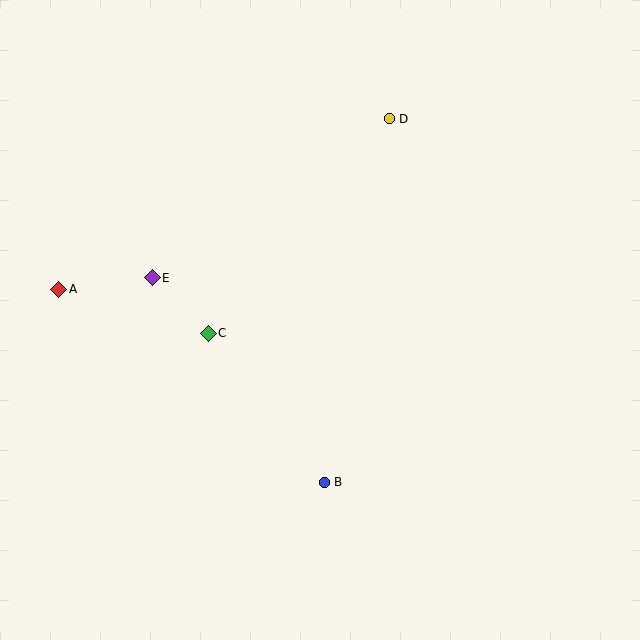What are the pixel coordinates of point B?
Point B is at (324, 482).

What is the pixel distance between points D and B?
The distance between D and B is 369 pixels.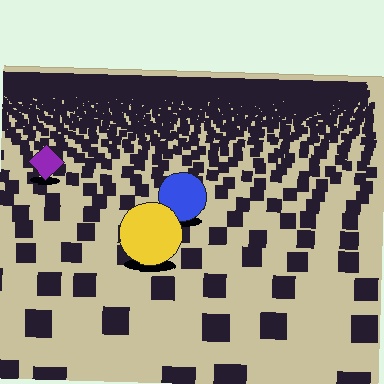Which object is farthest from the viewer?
The purple diamond is farthest from the viewer. It appears smaller and the ground texture around it is denser.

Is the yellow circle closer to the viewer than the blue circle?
Yes. The yellow circle is closer — you can tell from the texture gradient: the ground texture is coarser near it.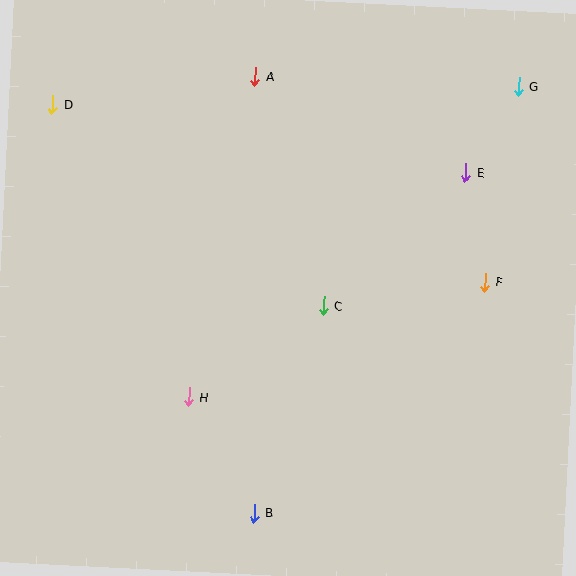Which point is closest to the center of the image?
Point C at (323, 306) is closest to the center.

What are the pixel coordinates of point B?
Point B is at (254, 513).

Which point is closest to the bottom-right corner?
Point F is closest to the bottom-right corner.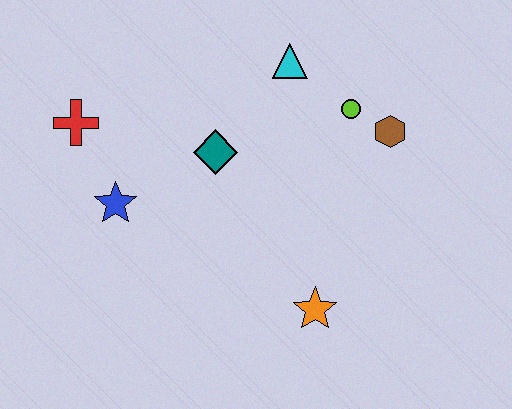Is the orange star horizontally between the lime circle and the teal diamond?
Yes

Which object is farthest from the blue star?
The brown hexagon is farthest from the blue star.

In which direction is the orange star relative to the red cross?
The orange star is to the right of the red cross.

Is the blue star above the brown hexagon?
No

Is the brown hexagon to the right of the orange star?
Yes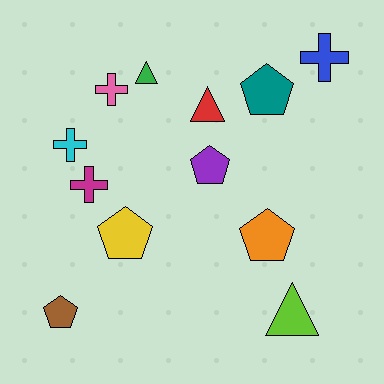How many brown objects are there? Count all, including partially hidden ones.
There is 1 brown object.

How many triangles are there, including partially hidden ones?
There are 3 triangles.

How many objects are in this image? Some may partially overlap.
There are 12 objects.